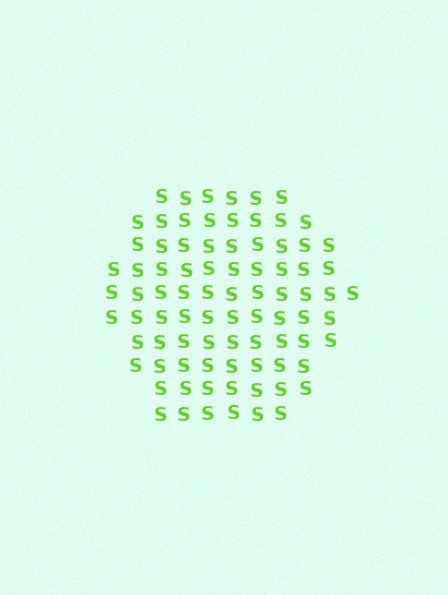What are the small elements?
The small elements are letter S's.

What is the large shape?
The large shape is a hexagon.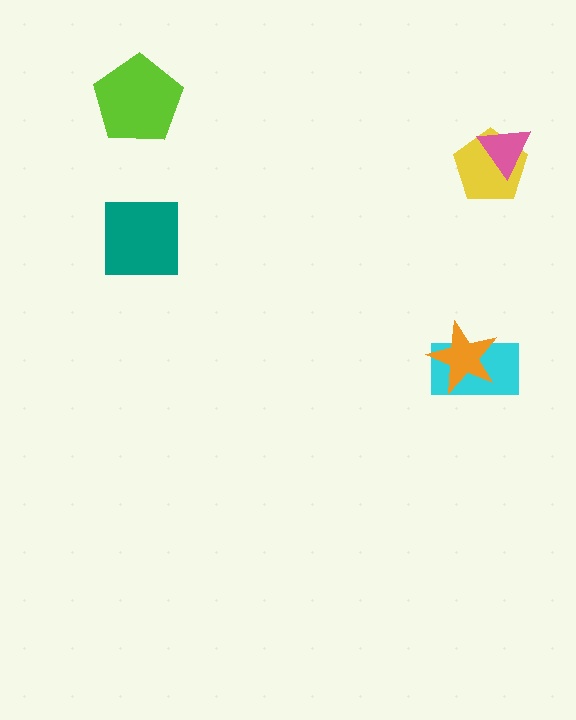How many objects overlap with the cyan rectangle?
1 object overlaps with the cyan rectangle.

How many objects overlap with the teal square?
0 objects overlap with the teal square.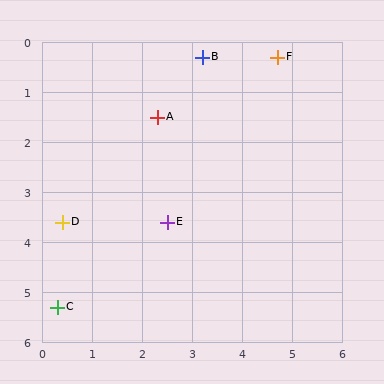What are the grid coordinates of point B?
Point B is at approximately (3.2, 0.3).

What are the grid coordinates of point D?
Point D is at approximately (0.4, 3.6).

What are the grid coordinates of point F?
Point F is at approximately (4.7, 0.3).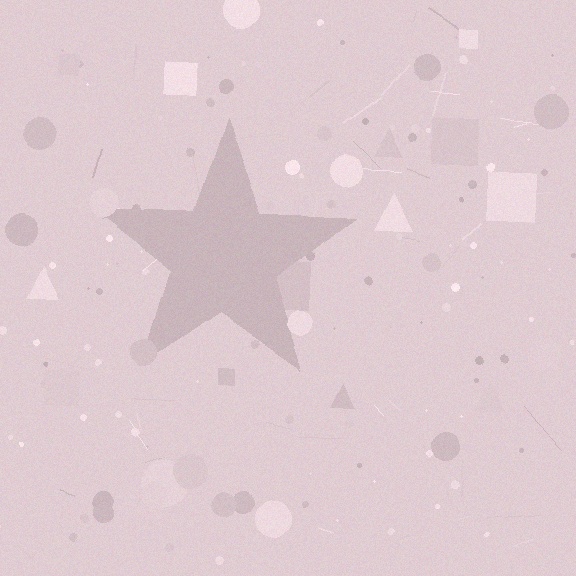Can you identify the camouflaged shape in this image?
The camouflaged shape is a star.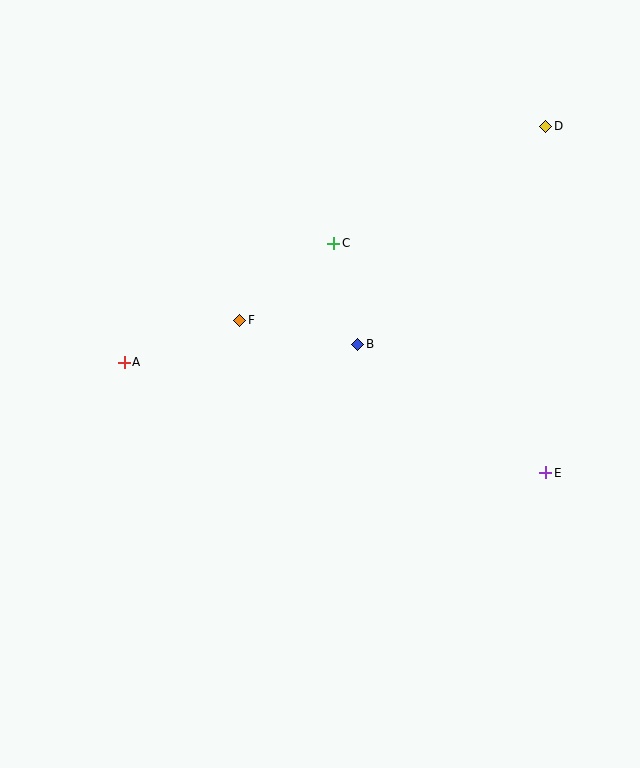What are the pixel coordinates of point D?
Point D is at (546, 126).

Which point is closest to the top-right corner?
Point D is closest to the top-right corner.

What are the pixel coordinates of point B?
Point B is at (358, 344).